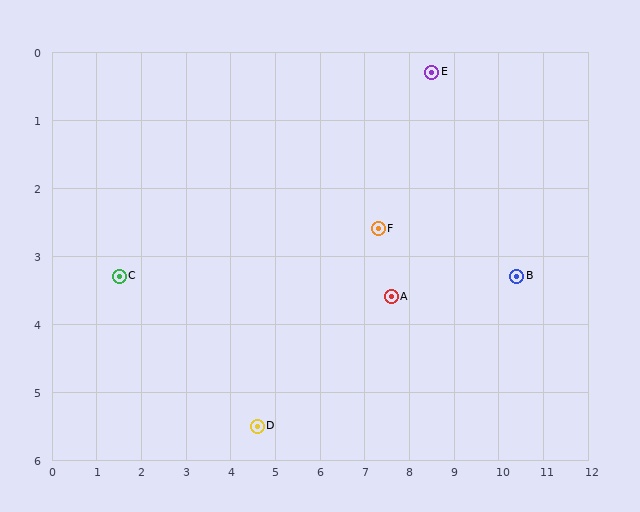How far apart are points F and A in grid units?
Points F and A are about 1.0 grid units apart.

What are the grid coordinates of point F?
Point F is at approximately (7.3, 2.6).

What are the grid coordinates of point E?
Point E is at approximately (8.5, 0.3).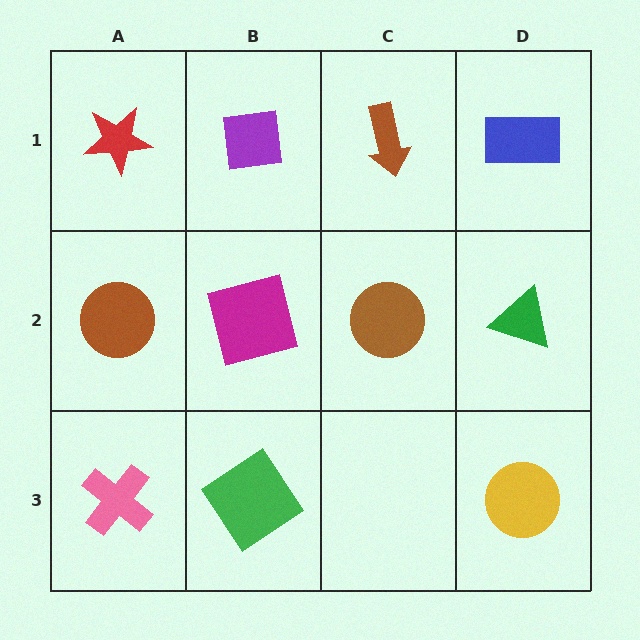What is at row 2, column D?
A green triangle.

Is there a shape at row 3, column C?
No, that cell is empty.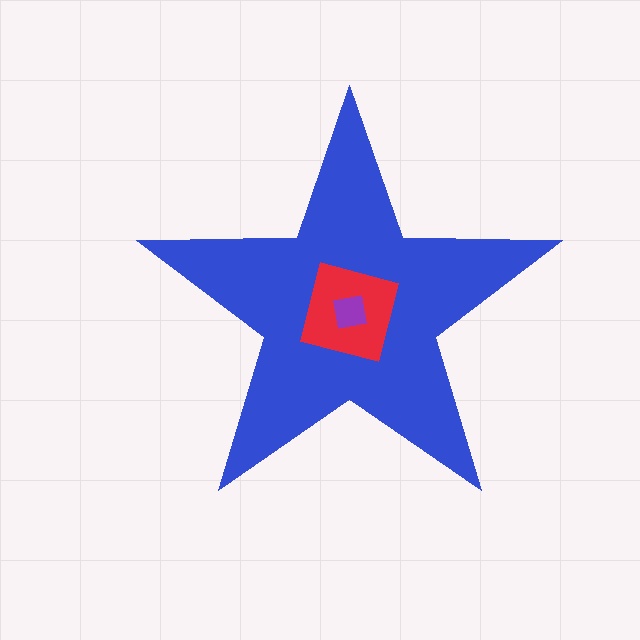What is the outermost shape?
The blue star.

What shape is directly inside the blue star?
The red square.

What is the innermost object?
The purple square.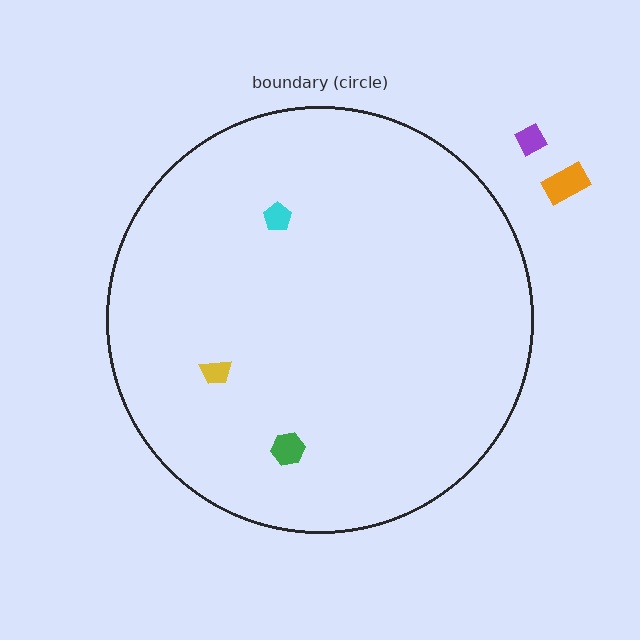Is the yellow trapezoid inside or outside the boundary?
Inside.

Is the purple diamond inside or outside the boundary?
Outside.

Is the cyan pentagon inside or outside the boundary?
Inside.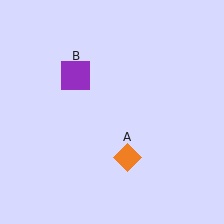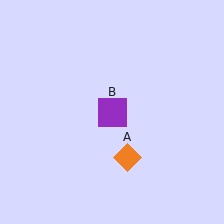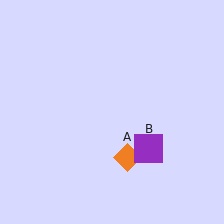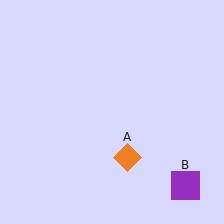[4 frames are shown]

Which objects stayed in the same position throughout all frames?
Orange diamond (object A) remained stationary.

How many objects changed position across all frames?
1 object changed position: purple square (object B).